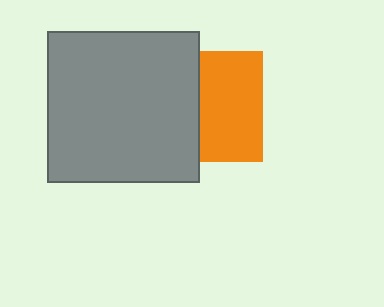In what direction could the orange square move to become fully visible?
The orange square could move right. That would shift it out from behind the gray square entirely.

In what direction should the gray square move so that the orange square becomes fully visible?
The gray square should move left. That is the shortest direction to clear the overlap and leave the orange square fully visible.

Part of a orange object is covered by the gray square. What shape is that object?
It is a square.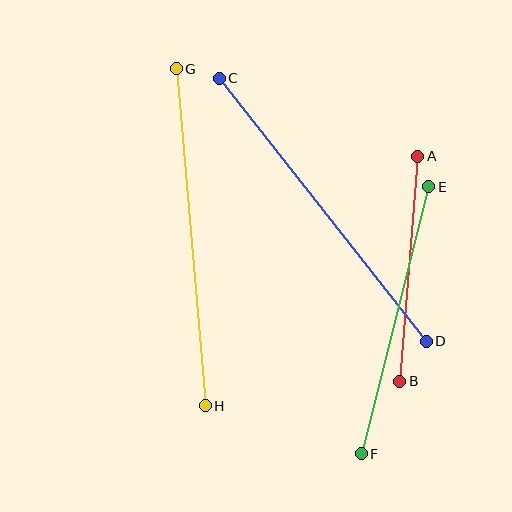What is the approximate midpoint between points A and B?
The midpoint is at approximately (409, 269) pixels.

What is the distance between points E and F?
The distance is approximately 275 pixels.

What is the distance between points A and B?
The distance is approximately 226 pixels.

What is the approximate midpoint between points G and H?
The midpoint is at approximately (191, 237) pixels.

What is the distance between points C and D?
The distance is approximately 335 pixels.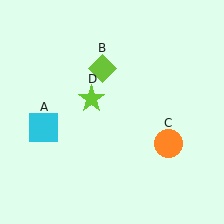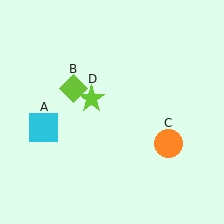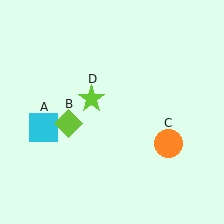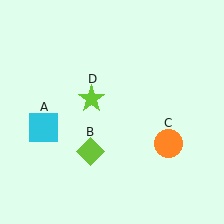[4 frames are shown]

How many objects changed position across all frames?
1 object changed position: lime diamond (object B).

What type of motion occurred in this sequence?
The lime diamond (object B) rotated counterclockwise around the center of the scene.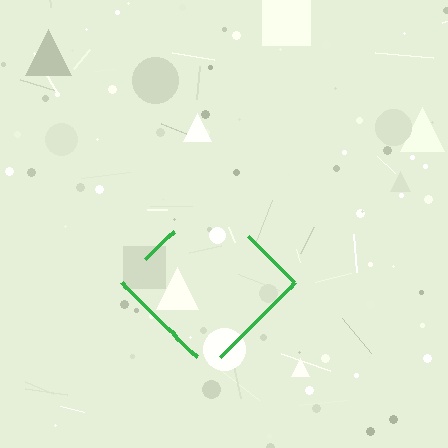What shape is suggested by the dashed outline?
The dashed outline suggests a diamond.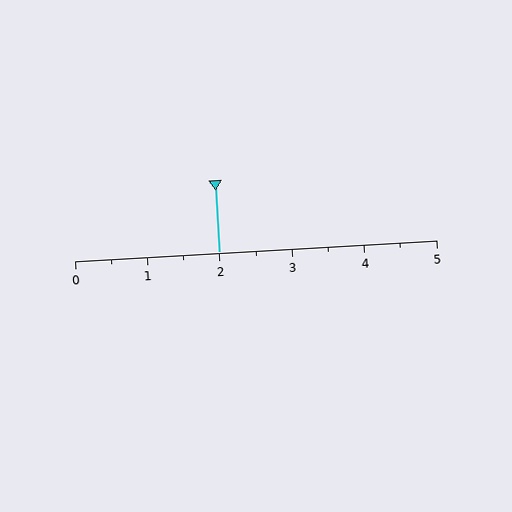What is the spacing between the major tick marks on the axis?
The major ticks are spaced 1 apart.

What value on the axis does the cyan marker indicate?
The marker indicates approximately 2.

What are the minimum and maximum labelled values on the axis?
The axis runs from 0 to 5.